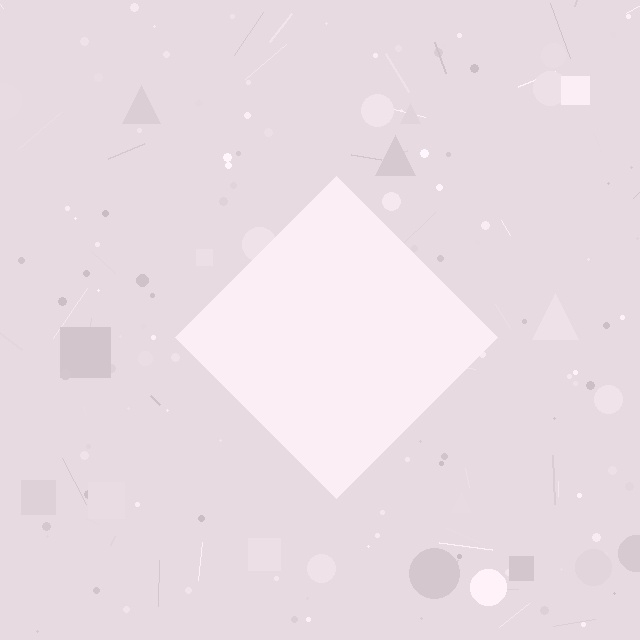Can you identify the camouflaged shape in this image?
The camouflaged shape is a diamond.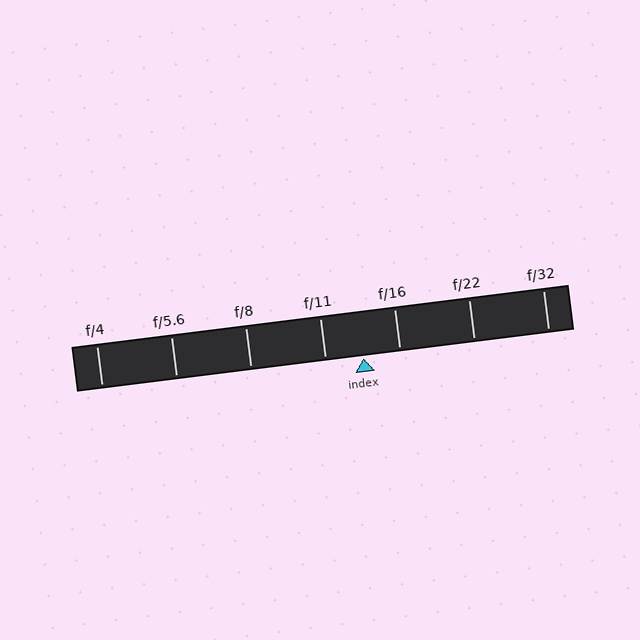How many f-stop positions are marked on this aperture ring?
There are 7 f-stop positions marked.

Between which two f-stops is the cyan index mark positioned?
The index mark is between f/11 and f/16.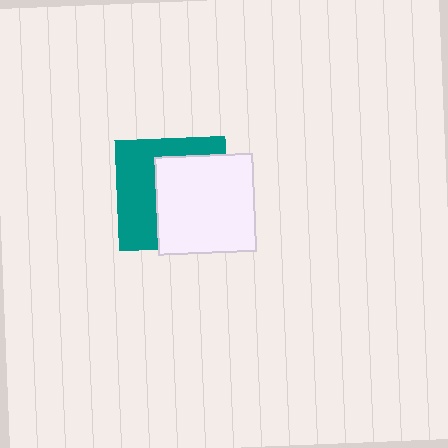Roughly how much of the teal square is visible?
About half of it is visible (roughly 46%).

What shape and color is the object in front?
The object in front is a white square.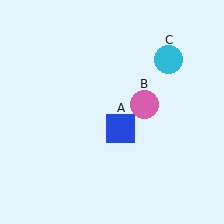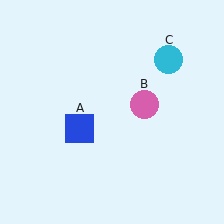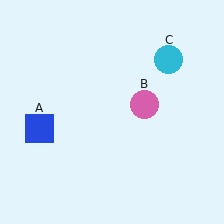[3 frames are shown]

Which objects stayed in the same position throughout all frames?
Pink circle (object B) and cyan circle (object C) remained stationary.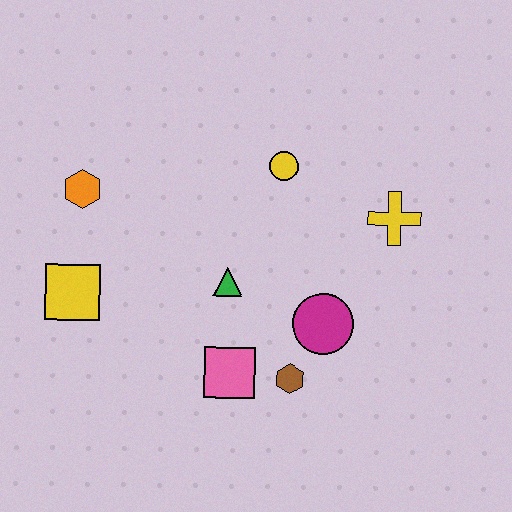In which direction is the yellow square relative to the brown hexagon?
The yellow square is to the left of the brown hexagon.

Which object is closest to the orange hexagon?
The yellow square is closest to the orange hexagon.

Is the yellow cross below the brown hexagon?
No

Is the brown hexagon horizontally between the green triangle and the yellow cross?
Yes